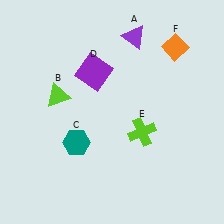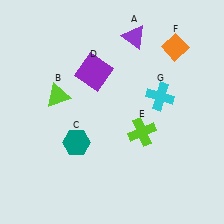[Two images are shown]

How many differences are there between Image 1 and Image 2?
There is 1 difference between the two images.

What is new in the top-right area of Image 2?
A cyan cross (G) was added in the top-right area of Image 2.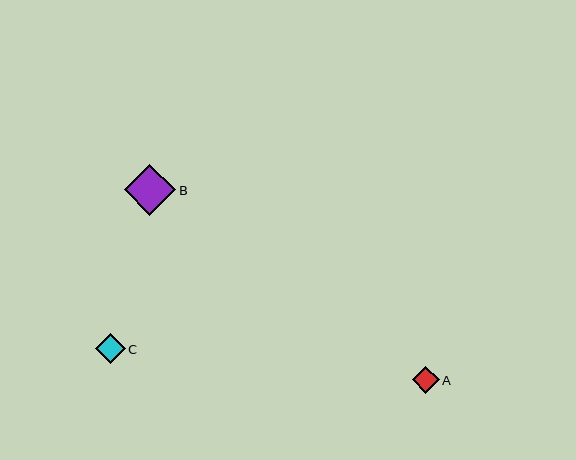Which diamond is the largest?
Diamond B is the largest with a size of approximately 51 pixels.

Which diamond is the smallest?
Diamond A is the smallest with a size of approximately 27 pixels.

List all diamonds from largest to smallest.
From largest to smallest: B, C, A.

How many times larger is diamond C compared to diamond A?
Diamond C is approximately 1.1 times the size of diamond A.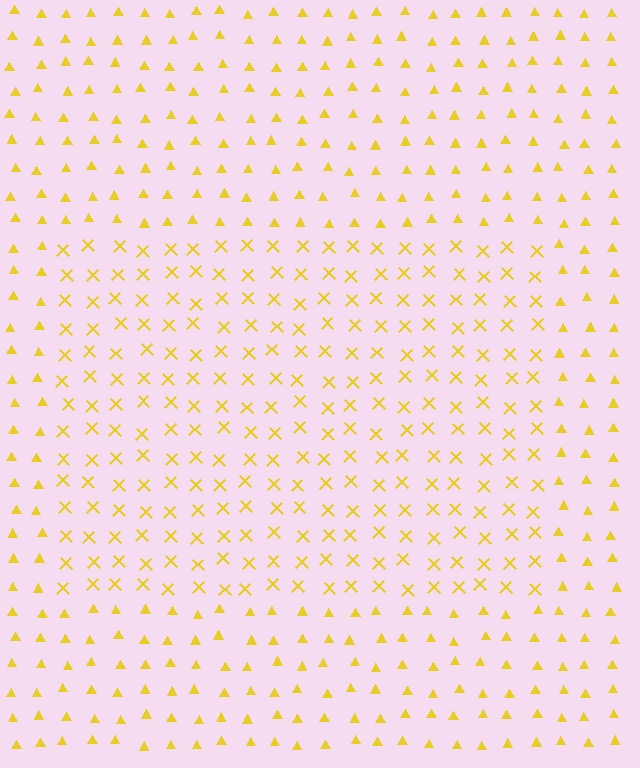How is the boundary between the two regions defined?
The boundary is defined by a change in element shape: X marks inside vs. triangles outside. All elements share the same color and spacing.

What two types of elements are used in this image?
The image uses X marks inside the rectangle region and triangles outside it.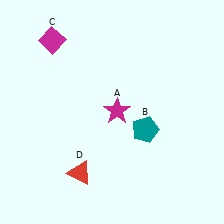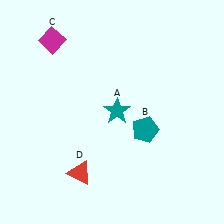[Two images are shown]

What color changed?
The star (A) changed from magenta in Image 1 to teal in Image 2.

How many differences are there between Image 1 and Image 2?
There is 1 difference between the two images.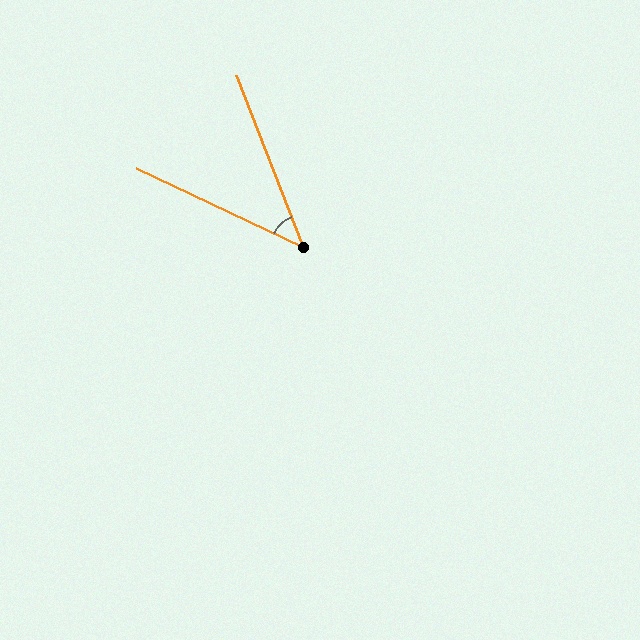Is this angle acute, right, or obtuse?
It is acute.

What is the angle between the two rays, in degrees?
Approximately 43 degrees.